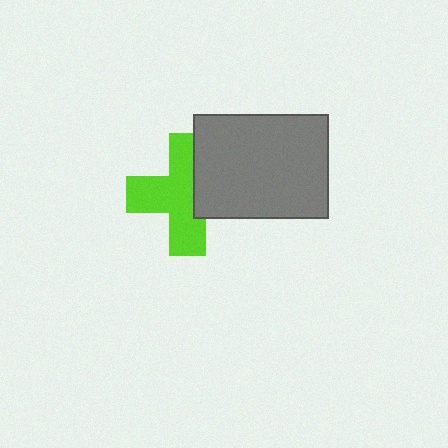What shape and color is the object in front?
The object in front is a gray rectangle.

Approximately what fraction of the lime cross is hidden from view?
Roughly 35% of the lime cross is hidden behind the gray rectangle.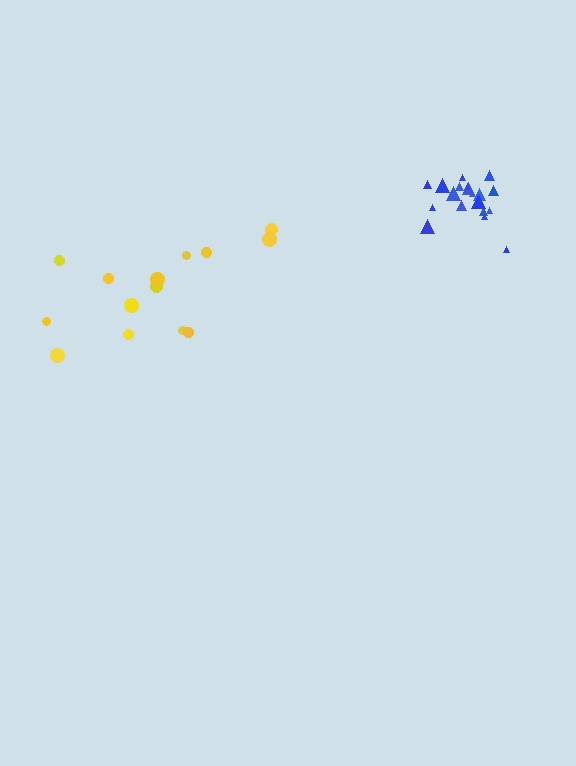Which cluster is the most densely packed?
Blue.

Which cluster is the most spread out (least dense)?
Yellow.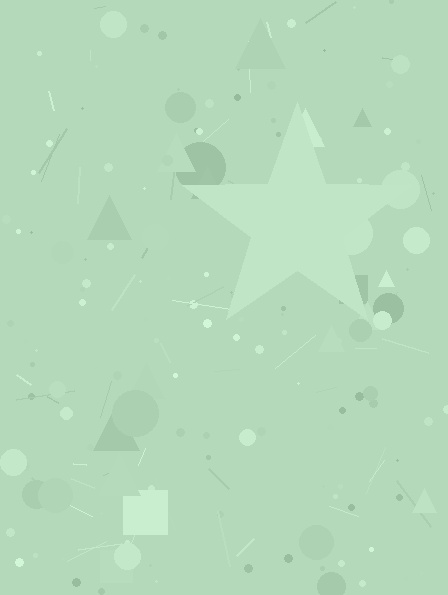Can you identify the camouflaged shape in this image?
The camouflaged shape is a star.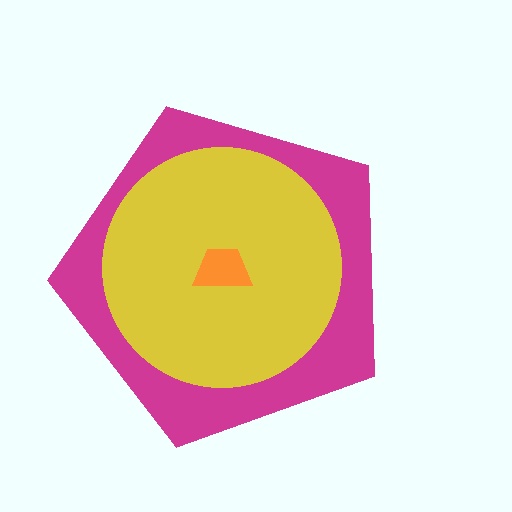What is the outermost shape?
The magenta pentagon.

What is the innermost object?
The orange trapezoid.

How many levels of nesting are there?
3.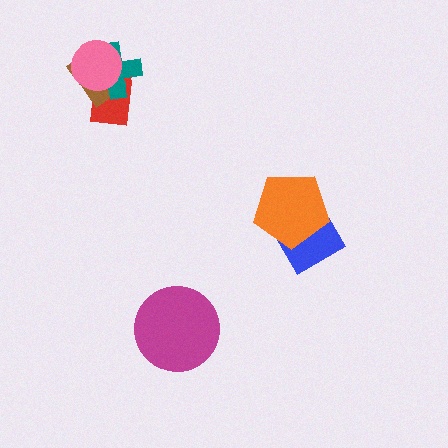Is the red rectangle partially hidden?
Yes, it is partially covered by another shape.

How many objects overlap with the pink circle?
3 objects overlap with the pink circle.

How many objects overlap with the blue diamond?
1 object overlaps with the blue diamond.